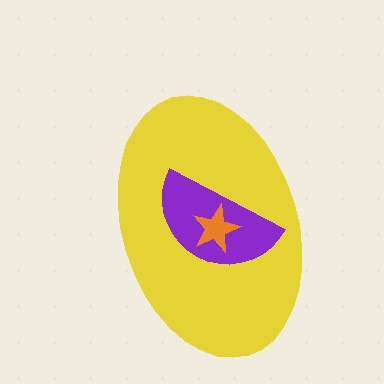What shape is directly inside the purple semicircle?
The orange star.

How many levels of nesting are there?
3.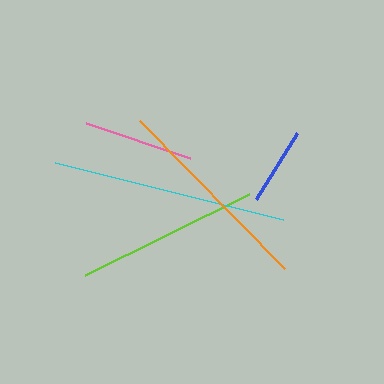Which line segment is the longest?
The cyan line is the longest at approximately 235 pixels.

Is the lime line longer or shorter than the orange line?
The orange line is longer than the lime line.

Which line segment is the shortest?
The blue line is the shortest at approximately 78 pixels.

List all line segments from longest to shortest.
From longest to shortest: cyan, orange, lime, pink, blue.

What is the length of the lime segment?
The lime segment is approximately 183 pixels long.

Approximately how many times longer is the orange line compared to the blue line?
The orange line is approximately 2.7 times the length of the blue line.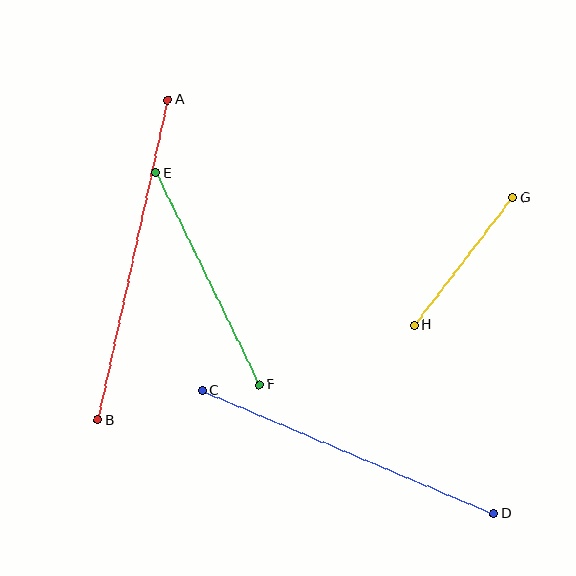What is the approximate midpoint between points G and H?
The midpoint is at approximately (463, 261) pixels.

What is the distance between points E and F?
The distance is approximately 236 pixels.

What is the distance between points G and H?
The distance is approximately 161 pixels.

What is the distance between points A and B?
The distance is approximately 327 pixels.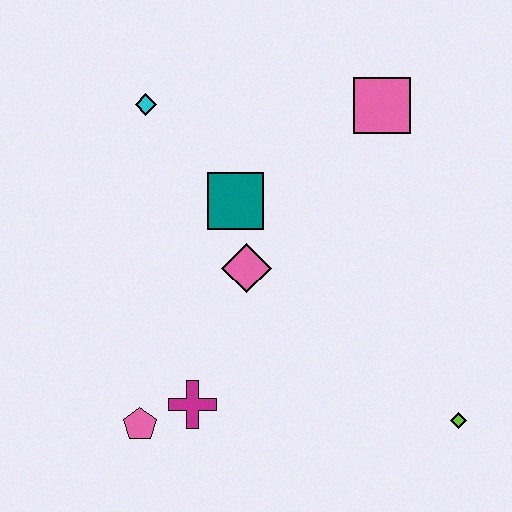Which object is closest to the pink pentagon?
The magenta cross is closest to the pink pentagon.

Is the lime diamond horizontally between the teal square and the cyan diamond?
No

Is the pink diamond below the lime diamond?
No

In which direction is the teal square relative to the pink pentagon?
The teal square is above the pink pentagon.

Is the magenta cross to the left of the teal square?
Yes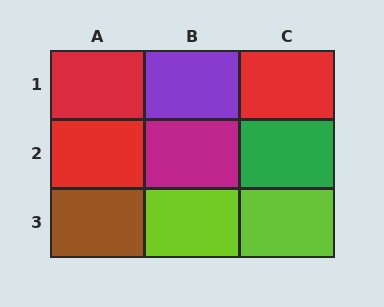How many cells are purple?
1 cell is purple.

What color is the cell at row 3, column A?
Brown.